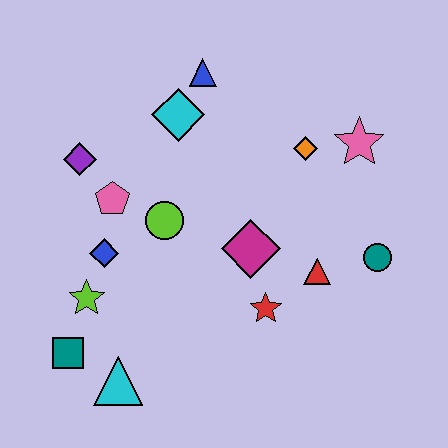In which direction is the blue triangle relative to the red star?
The blue triangle is above the red star.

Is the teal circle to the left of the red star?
No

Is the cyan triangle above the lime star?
No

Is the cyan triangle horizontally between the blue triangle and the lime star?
Yes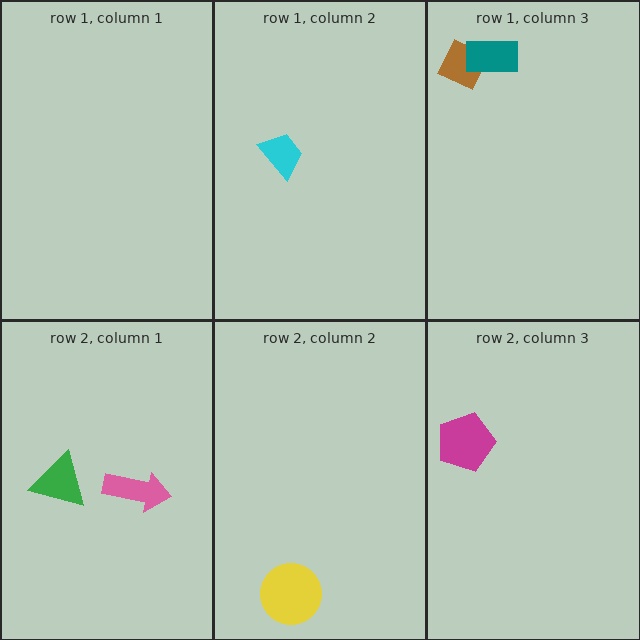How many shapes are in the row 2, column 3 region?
1.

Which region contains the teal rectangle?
The row 1, column 3 region.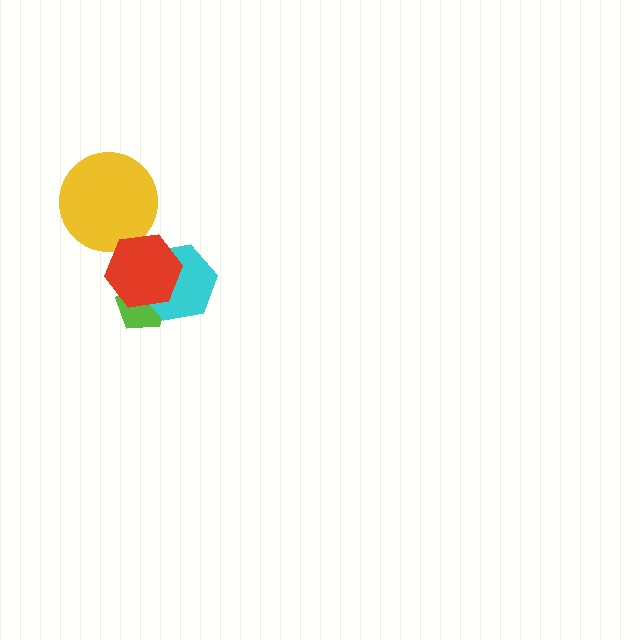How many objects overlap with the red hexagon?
3 objects overlap with the red hexagon.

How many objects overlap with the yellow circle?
1 object overlaps with the yellow circle.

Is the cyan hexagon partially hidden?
Yes, it is partially covered by another shape.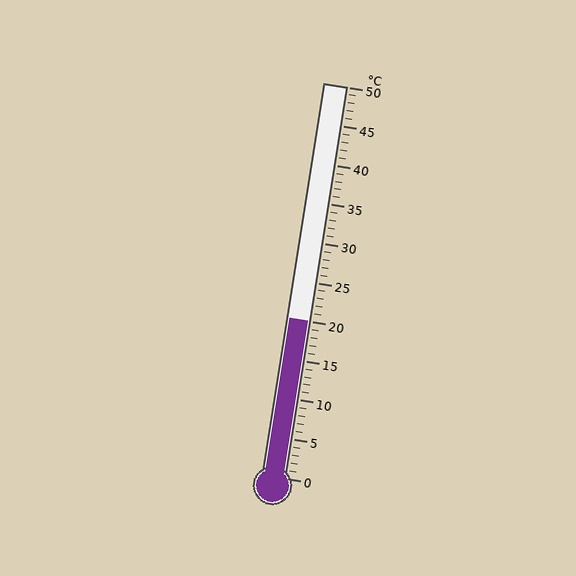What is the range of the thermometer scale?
The thermometer scale ranges from 0°C to 50°C.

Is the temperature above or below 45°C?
The temperature is below 45°C.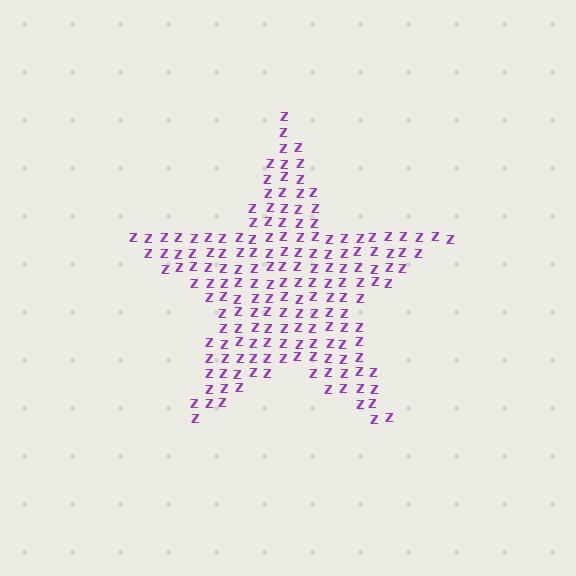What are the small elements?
The small elements are letter Z's.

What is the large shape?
The large shape is a star.